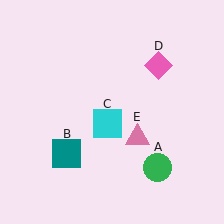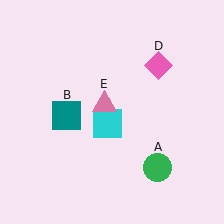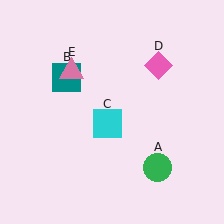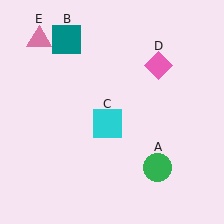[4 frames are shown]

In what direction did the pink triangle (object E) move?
The pink triangle (object E) moved up and to the left.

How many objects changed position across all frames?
2 objects changed position: teal square (object B), pink triangle (object E).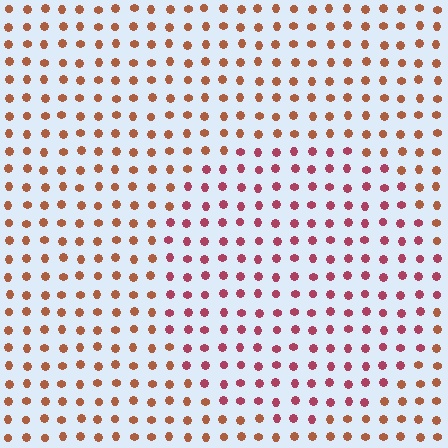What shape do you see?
I see a circle.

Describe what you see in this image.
The image is filled with small brown elements in a uniform arrangement. A circle-shaped region is visible where the elements are tinted to a slightly different hue, forming a subtle color boundary.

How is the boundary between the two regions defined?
The boundary is defined purely by a slight shift in hue (about 35 degrees). Spacing, size, and orientation are identical on both sides.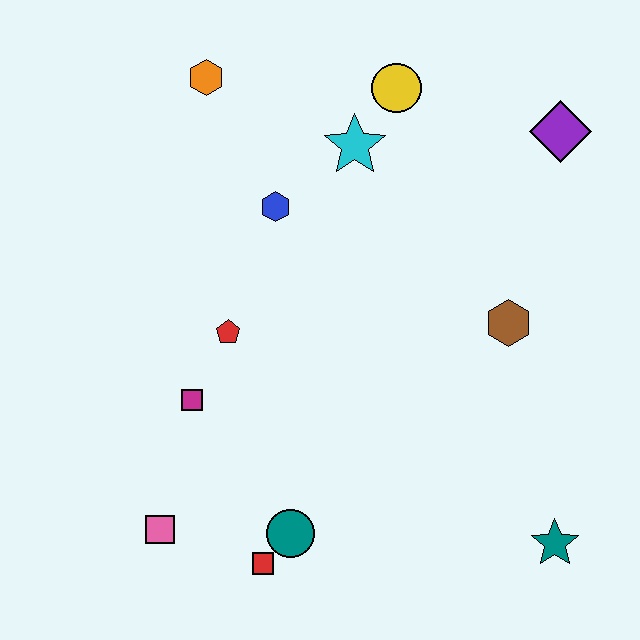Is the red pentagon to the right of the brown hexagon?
No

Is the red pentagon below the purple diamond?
Yes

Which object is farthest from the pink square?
The purple diamond is farthest from the pink square.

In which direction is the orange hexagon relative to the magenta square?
The orange hexagon is above the magenta square.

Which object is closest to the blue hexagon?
The cyan star is closest to the blue hexagon.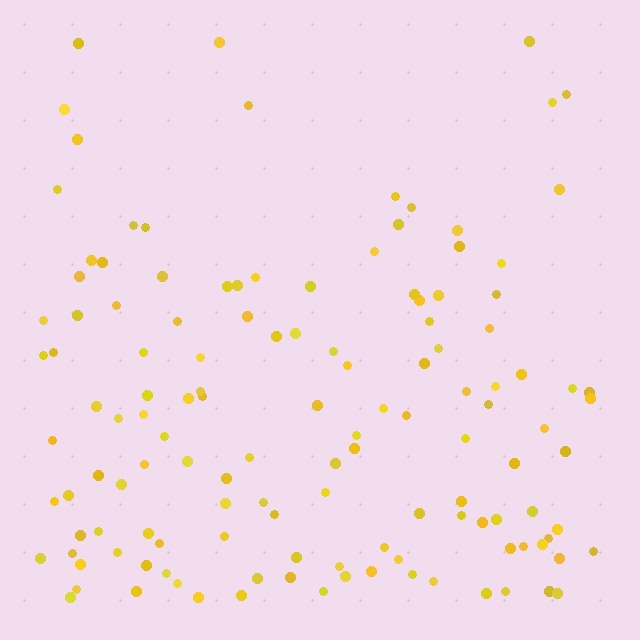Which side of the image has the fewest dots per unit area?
The top.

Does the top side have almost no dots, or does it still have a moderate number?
Still a moderate number, just noticeably fewer than the bottom.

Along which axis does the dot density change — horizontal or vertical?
Vertical.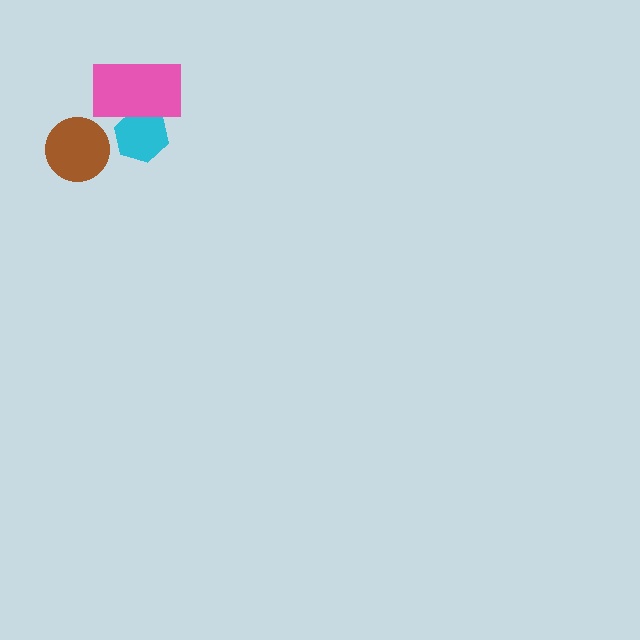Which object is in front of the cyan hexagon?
The pink rectangle is in front of the cyan hexagon.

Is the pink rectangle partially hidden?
No, no other shape covers it.